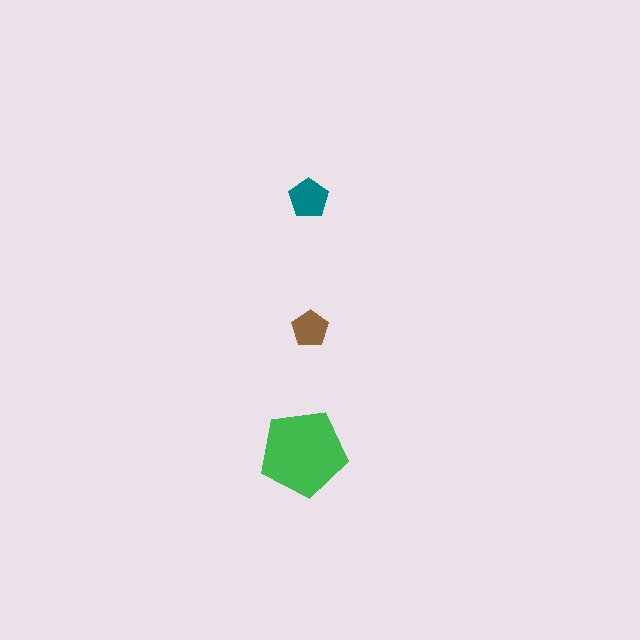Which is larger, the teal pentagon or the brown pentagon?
The teal one.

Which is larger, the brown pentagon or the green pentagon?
The green one.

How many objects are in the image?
There are 3 objects in the image.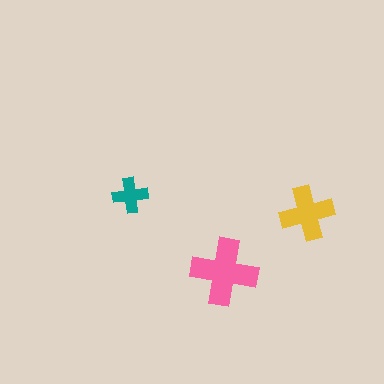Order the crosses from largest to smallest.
the pink one, the yellow one, the teal one.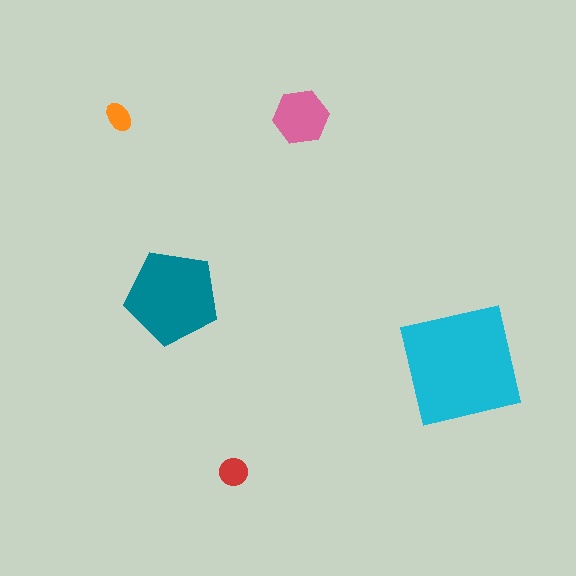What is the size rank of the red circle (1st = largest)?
4th.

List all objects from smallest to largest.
The orange ellipse, the red circle, the pink hexagon, the teal pentagon, the cyan square.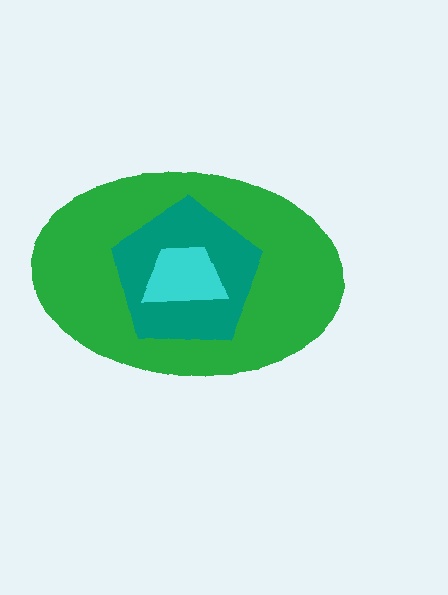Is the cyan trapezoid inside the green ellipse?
Yes.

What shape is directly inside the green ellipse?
The teal pentagon.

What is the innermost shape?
The cyan trapezoid.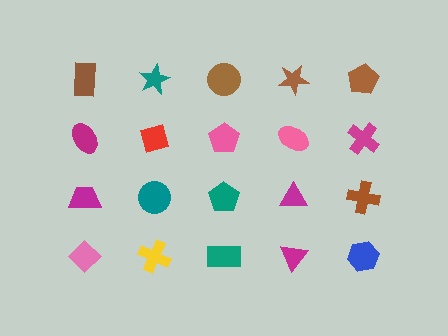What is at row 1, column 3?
A brown circle.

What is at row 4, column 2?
A yellow cross.